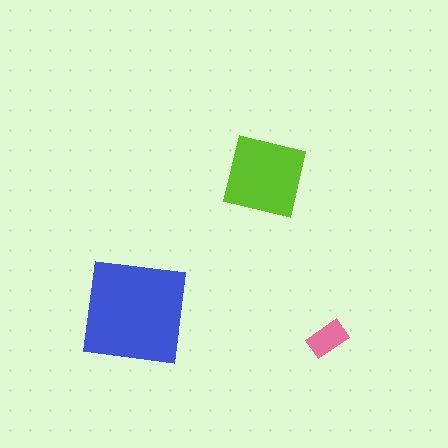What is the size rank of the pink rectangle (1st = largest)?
3rd.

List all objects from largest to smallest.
The blue square, the lime square, the pink rectangle.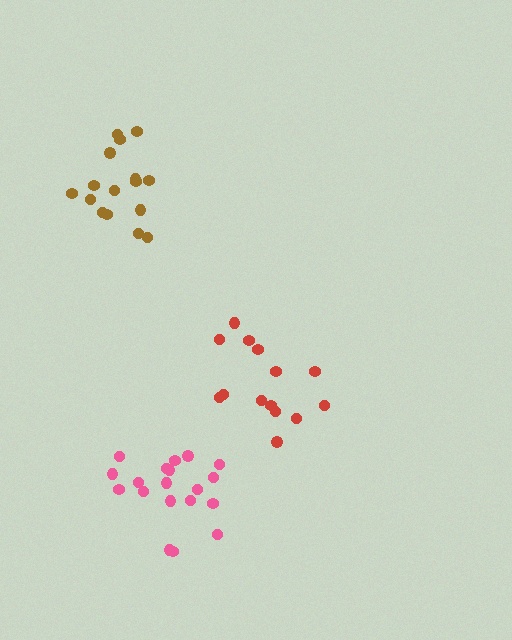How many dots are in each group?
Group 1: 19 dots, Group 2: 14 dots, Group 3: 16 dots (49 total).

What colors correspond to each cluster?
The clusters are colored: pink, red, brown.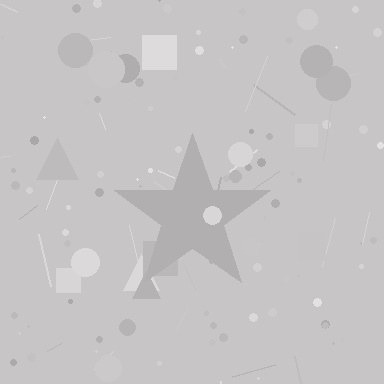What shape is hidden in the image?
A star is hidden in the image.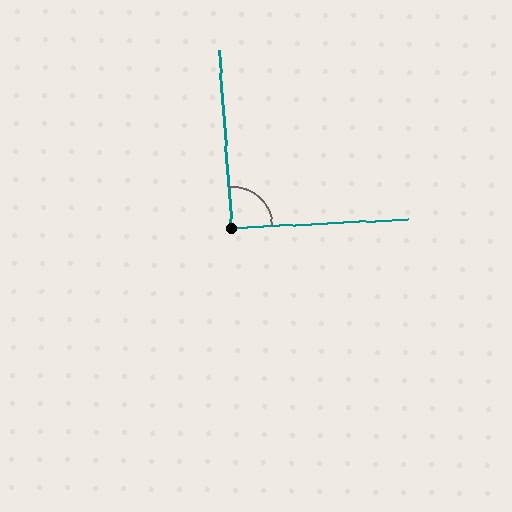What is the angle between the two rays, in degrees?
Approximately 91 degrees.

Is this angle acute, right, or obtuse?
It is approximately a right angle.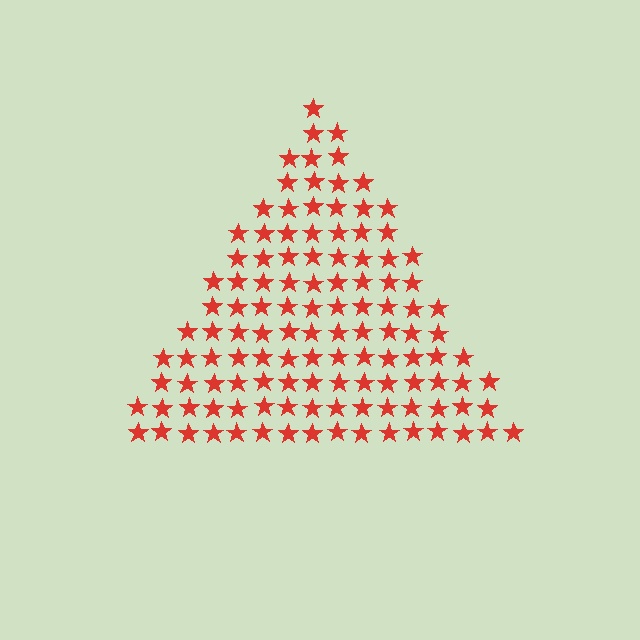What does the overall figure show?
The overall figure shows a triangle.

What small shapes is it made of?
It is made of small stars.